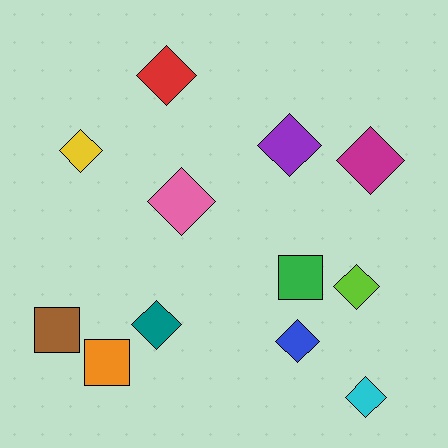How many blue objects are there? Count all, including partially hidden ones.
There is 1 blue object.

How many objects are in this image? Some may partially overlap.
There are 12 objects.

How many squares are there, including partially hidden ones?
There are 3 squares.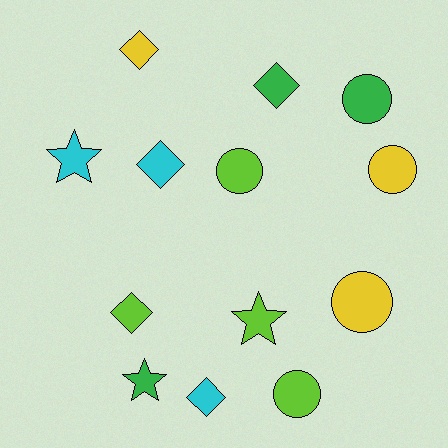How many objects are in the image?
There are 13 objects.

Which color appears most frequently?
Lime, with 4 objects.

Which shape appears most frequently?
Circle, with 5 objects.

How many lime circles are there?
There are 2 lime circles.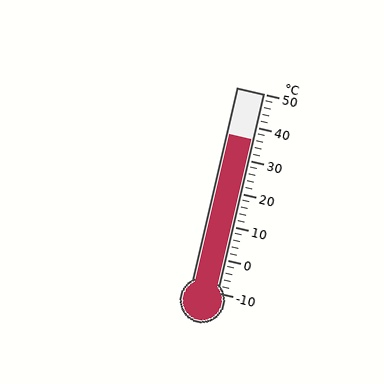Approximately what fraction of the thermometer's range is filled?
The thermometer is filled to approximately 75% of its range.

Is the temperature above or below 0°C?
The temperature is above 0°C.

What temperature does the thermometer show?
The thermometer shows approximately 36°C.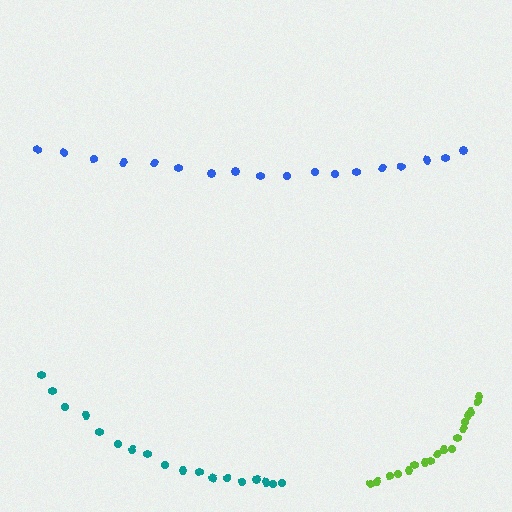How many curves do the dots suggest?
There are 3 distinct paths.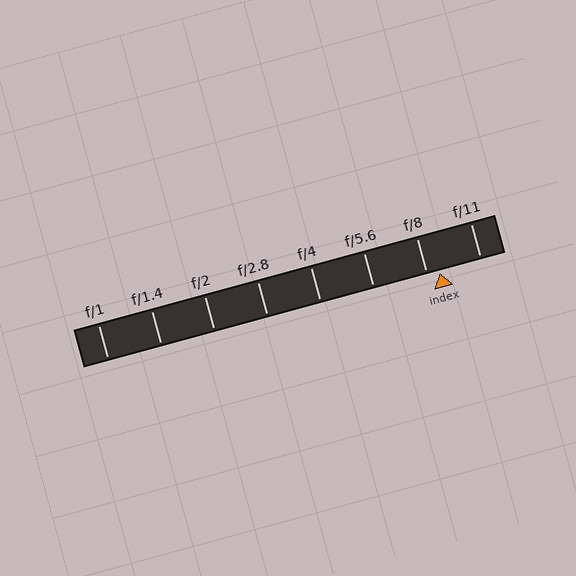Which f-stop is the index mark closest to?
The index mark is closest to f/8.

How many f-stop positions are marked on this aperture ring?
There are 8 f-stop positions marked.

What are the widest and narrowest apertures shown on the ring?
The widest aperture shown is f/1 and the narrowest is f/11.